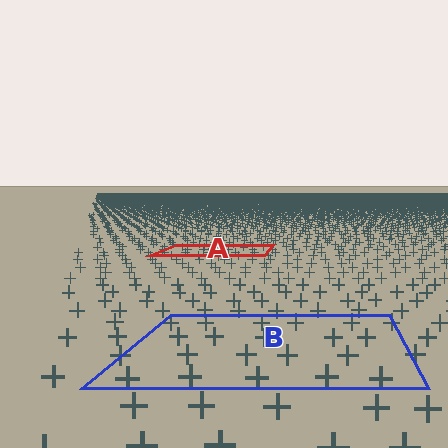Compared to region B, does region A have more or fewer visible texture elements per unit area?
Region A has more texture elements per unit area — they are packed more densely because it is farther away.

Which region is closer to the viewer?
Region B is closer. The texture elements there are larger and more spread out.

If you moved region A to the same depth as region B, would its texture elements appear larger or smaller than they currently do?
They would appear larger. At a closer depth, the same texture elements are projected at a bigger on-screen size.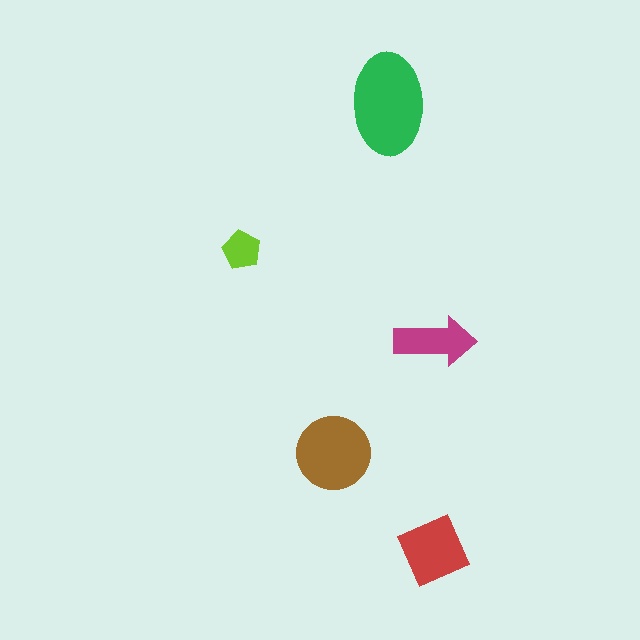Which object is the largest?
The green ellipse.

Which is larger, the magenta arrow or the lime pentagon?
The magenta arrow.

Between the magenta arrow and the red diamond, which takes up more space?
The red diamond.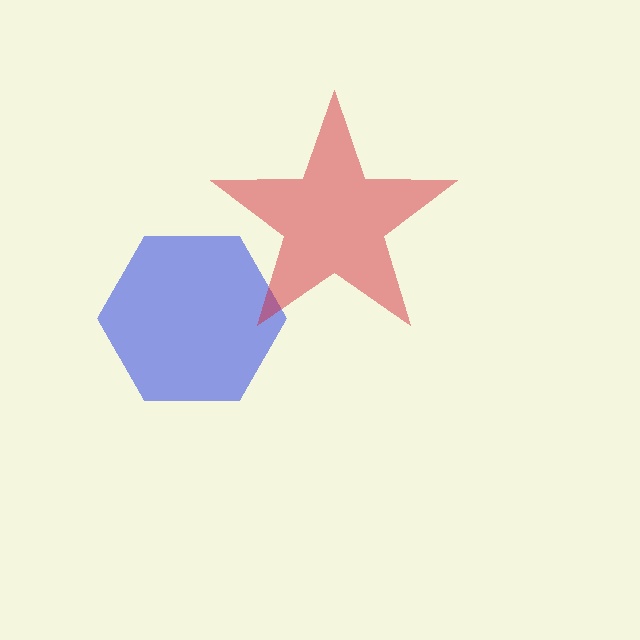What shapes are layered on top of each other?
The layered shapes are: a blue hexagon, a red star.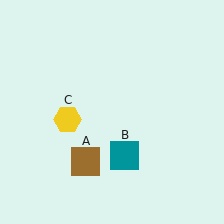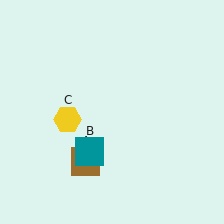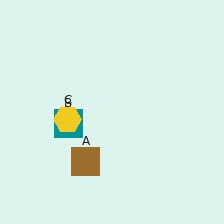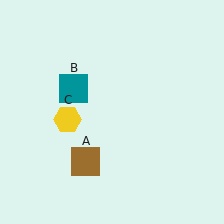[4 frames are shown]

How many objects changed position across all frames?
1 object changed position: teal square (object B).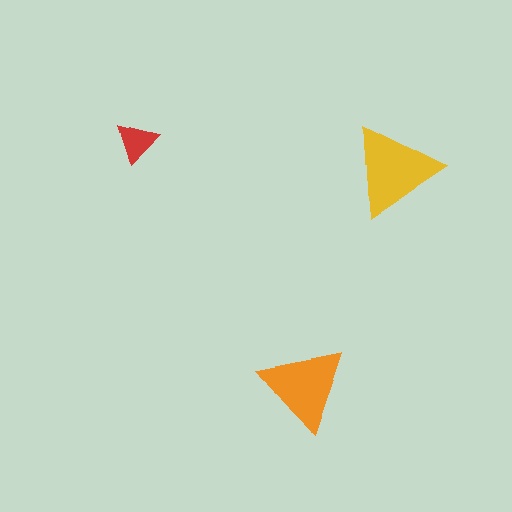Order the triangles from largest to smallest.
the yellow one, the orange one, the red one.